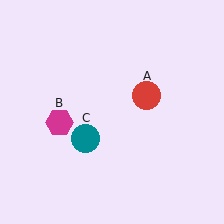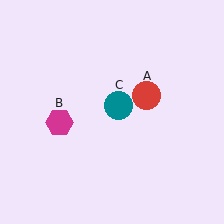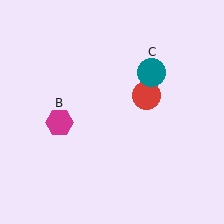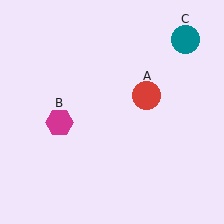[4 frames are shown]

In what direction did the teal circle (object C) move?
The teal circle (object C) moved up and to the right.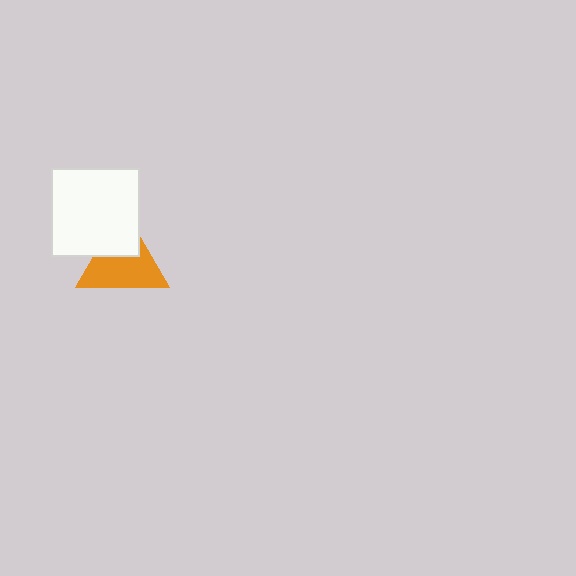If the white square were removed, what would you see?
You would see the complete orange triangle.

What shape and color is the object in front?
The object in front is a white square.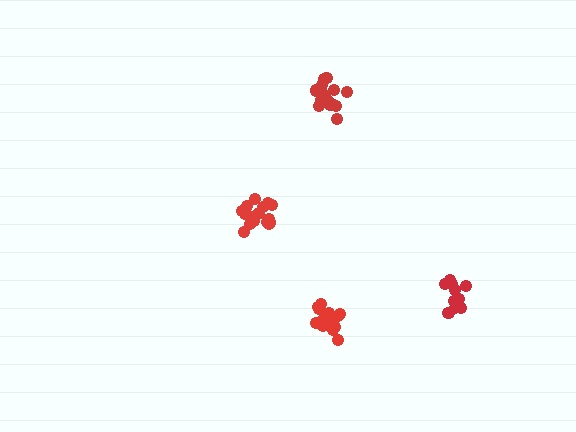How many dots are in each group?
Group 1: 17 dots, Group 2: 17 dots, Group 3: 15 dots, Group 4: 12 dots (61 total).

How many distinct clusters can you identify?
There are 4 distinct clusters.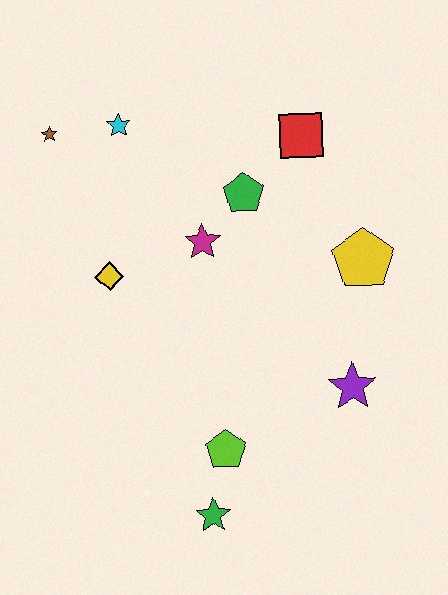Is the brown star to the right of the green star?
No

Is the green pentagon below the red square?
Yes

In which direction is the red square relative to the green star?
The red square is above the green star.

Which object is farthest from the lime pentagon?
The brown star is farthest from the lime pentagon.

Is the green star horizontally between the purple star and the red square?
No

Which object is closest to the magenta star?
The green pentagon is closest to the magenta star.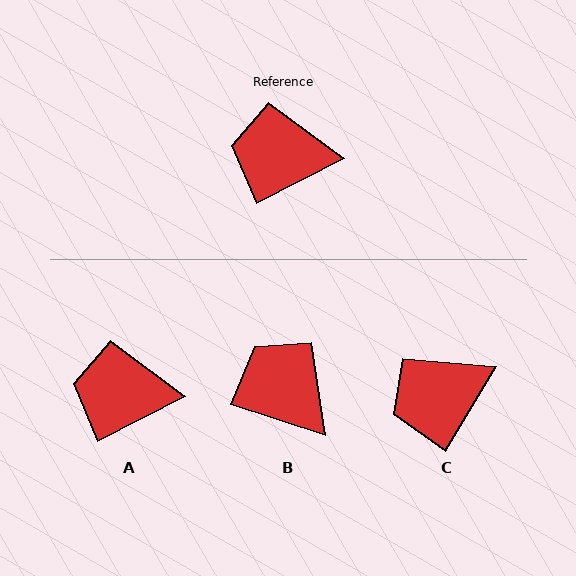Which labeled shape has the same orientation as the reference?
A.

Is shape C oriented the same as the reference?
No, it is off by about 32 degrees.